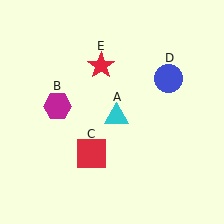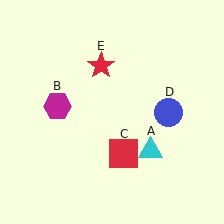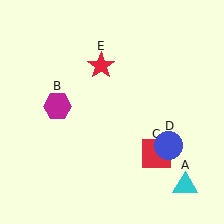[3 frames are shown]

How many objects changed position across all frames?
3 objects changed position: cyan triangle (object A), red square (object C), blue circle (object D).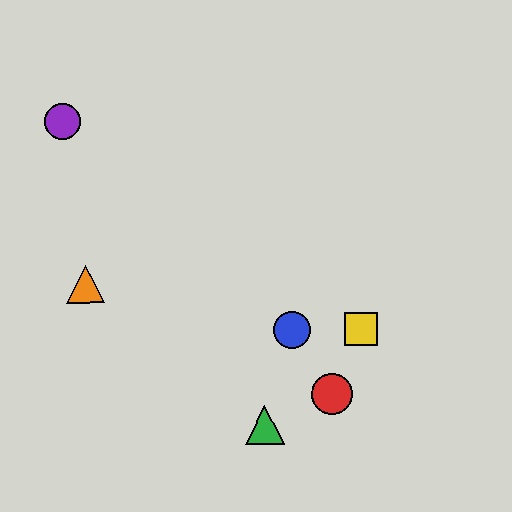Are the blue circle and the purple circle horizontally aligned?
No, the blue circle is at y≈330 and the purple circle is at y≈122.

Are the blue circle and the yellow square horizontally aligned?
Yes, both are at y≈330.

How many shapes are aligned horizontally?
2 shapes (the blue circle, the yellow square) are aligned horizontally.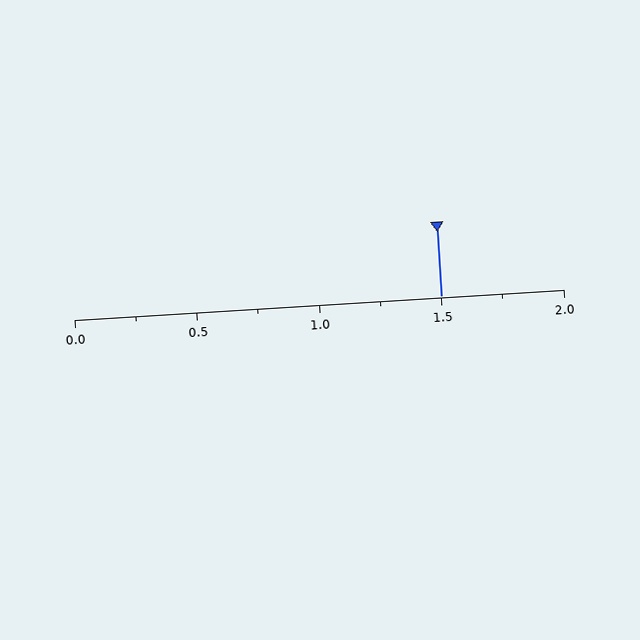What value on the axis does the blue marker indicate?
The marker indicates approximately 1.5.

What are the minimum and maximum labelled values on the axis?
The axis runs from 0.0 to 2.0.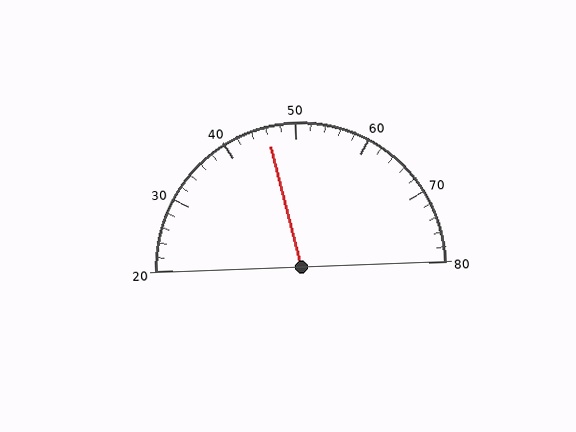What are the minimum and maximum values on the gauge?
The gauge ranges from 20 to 80.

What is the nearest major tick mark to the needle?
The nearest major tick mark is 50.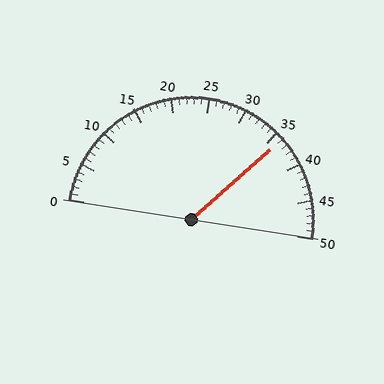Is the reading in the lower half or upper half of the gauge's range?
The reading is in the upper half of the range (0 to 50).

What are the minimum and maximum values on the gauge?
The gauge ranges from 0 to 50.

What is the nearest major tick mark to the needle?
The nearest major tick mark is 35.